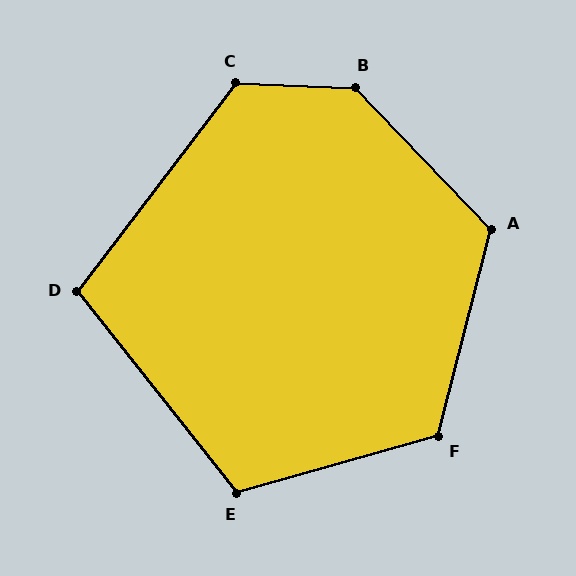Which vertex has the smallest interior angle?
D, at approximately 104 degrees.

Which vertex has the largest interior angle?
B, at approximately 136 degrees.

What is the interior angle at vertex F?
Approximately 120 degrees (obtuse).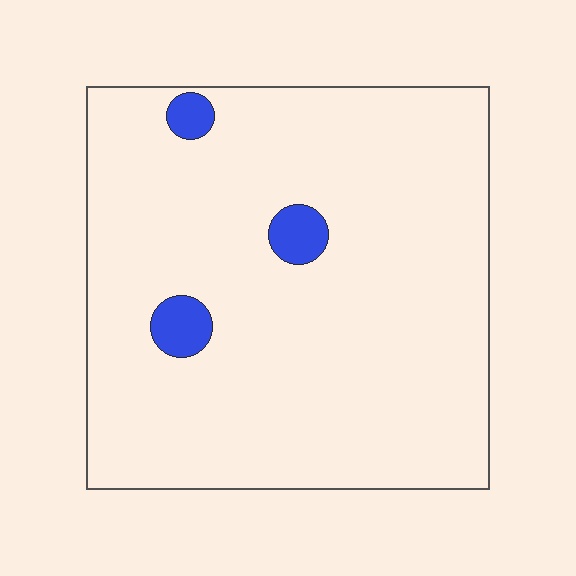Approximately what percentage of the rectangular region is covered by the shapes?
Approximately 5%.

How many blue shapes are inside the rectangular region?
3.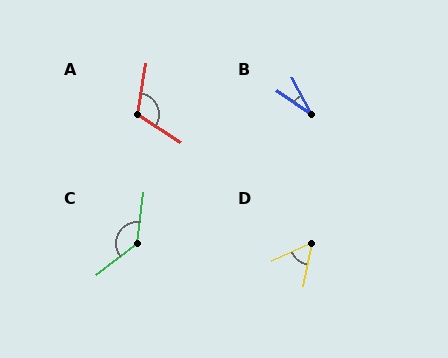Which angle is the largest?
C, at approximately 135 degrees.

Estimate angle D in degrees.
Approximately 55 degrees.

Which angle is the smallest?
B, at approximately 28 degrees.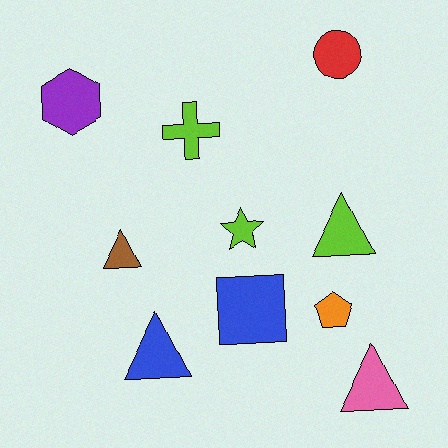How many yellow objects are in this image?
There are no yellow objects.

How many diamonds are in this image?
There are no diamonds.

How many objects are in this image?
There are 10 objects.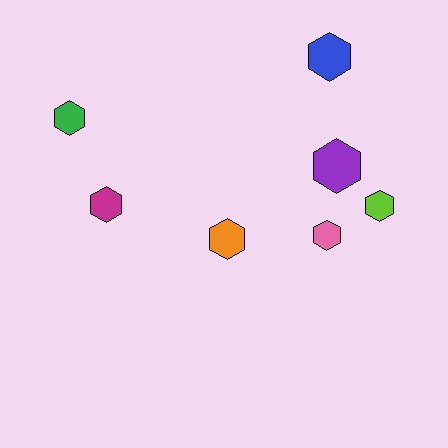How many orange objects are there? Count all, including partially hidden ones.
There is 1 orange object.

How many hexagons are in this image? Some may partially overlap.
There are 7 hexagons.